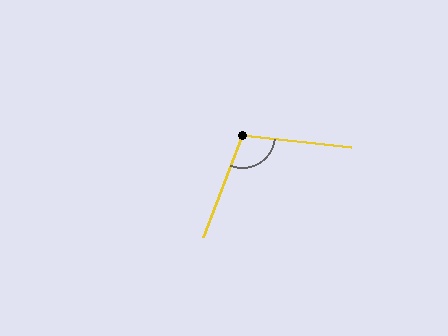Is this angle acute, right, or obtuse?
It is obtuse.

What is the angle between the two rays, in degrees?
Approximately 105 degrees.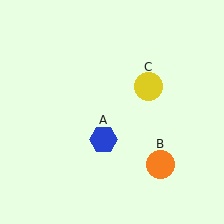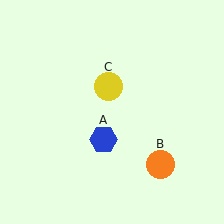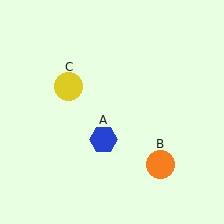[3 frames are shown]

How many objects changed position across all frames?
1 object changed position: yellow circle (object C).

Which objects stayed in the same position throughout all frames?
Blue hexagon (object A) and orange circle (object B) remained stationary.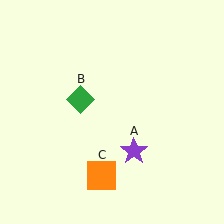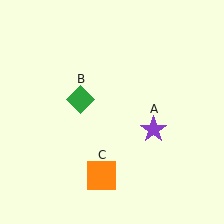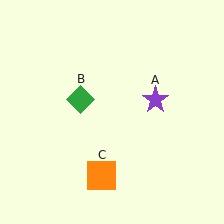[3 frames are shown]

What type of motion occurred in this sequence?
The purple star (object A) rotated counterclockwise around the center of the scene.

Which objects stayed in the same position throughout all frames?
Green diamond (object B) and orange square (object C) remained stationary.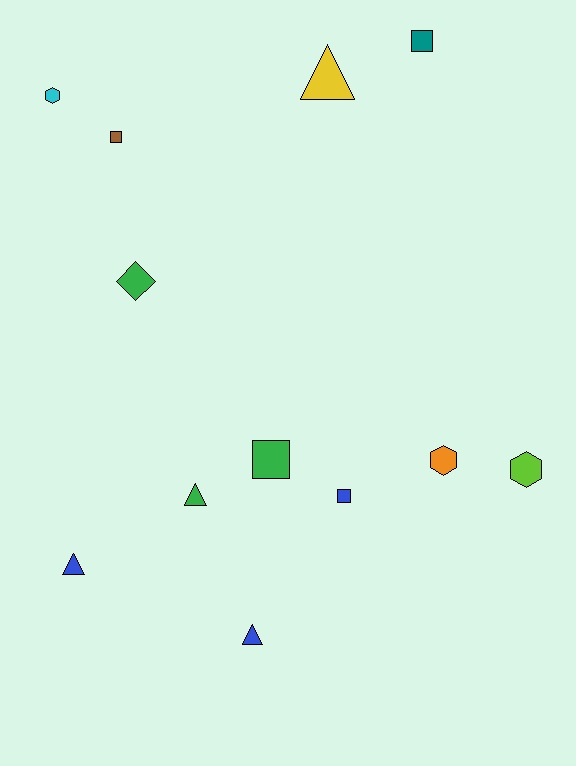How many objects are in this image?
There are 12 objects.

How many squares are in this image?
There are 4 squares.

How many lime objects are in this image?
There is 1 lime object.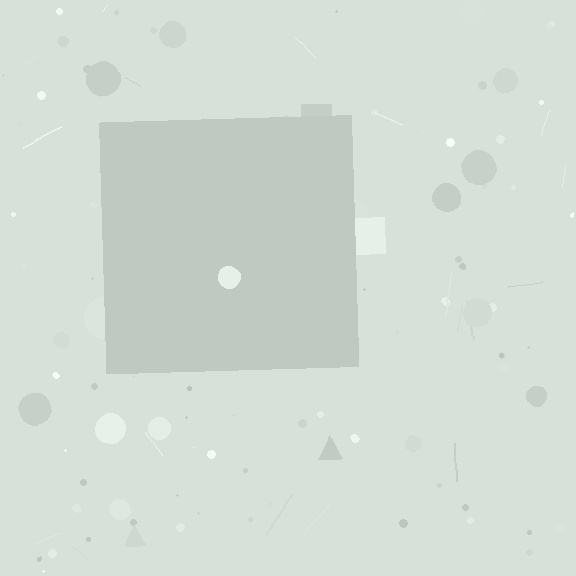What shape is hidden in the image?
A square is hidden in the image.